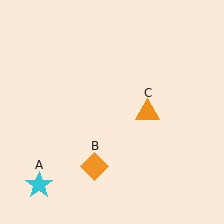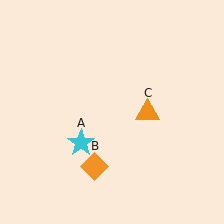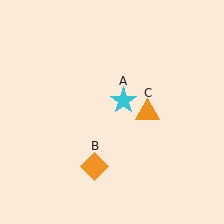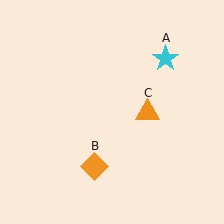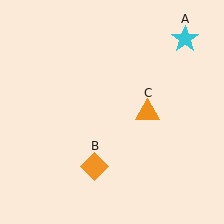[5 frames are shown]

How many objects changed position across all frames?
1 object changed position: cyan star (object A).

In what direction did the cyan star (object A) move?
The cyan star (object A) moved up and to the right.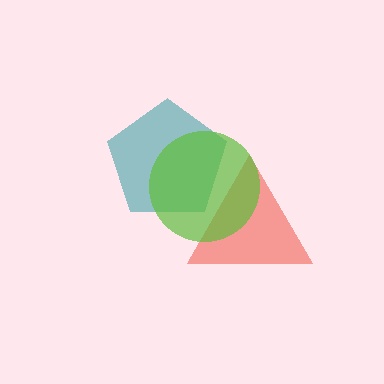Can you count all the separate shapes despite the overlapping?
Yes, there are 3 separate shapes.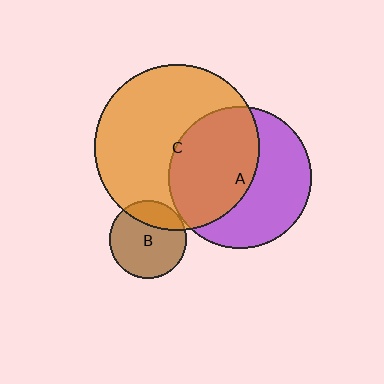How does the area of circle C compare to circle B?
Approximately 4.6 times.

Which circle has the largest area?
Circle C (orange).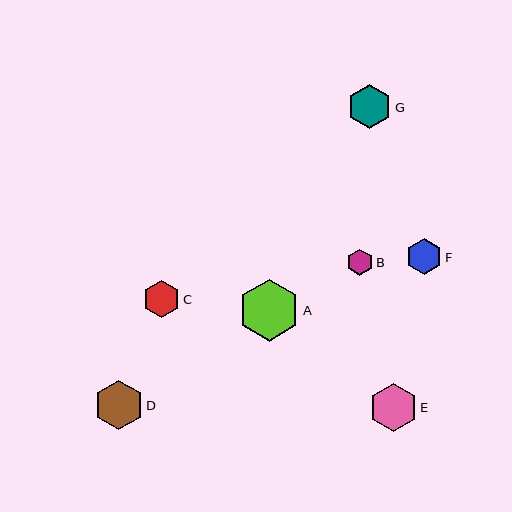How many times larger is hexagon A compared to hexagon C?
Hexagon A is approximately 1.7 times the size of hexagon C.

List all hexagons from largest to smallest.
From largest to smallest: A, D, E, G, C, F, B.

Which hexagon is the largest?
Hexagon A is the largest with a size of approximately 62 pixels.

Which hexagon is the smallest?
Hexagon B is the smallest with a size of approximately 26 pixels.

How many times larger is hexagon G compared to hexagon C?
Hexagon G is approximately 1.2 times the size of hexagon C.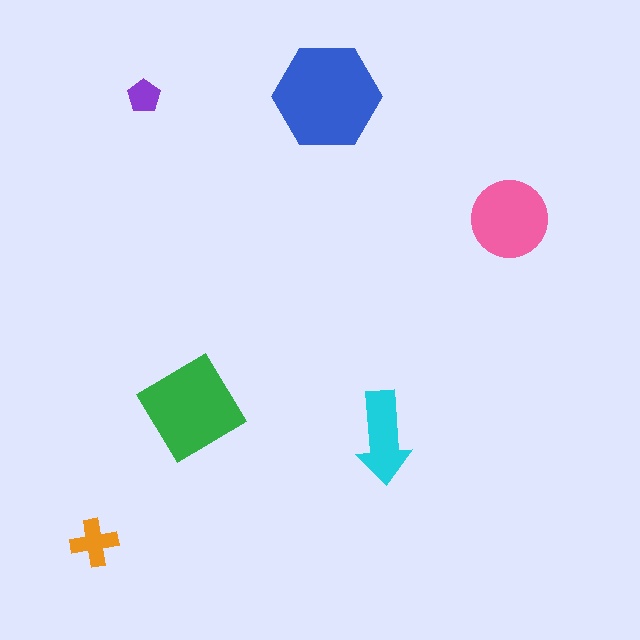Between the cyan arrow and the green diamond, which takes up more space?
The green diamond.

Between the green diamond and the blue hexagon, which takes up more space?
The blue hexagon.